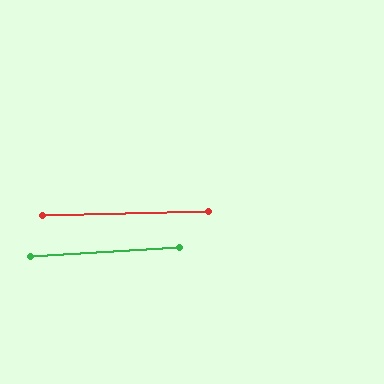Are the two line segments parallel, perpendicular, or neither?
Parallel — their directions differ by only 1.9°.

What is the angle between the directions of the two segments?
Approximately 2 degrees.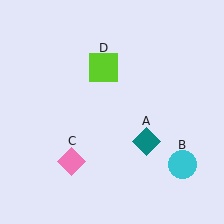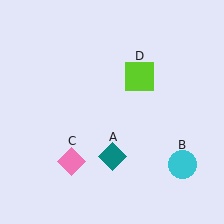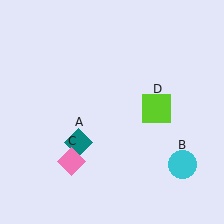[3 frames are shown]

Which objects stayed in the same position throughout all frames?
Cyan circle (object B) and pink diamond (object C) remained stationary.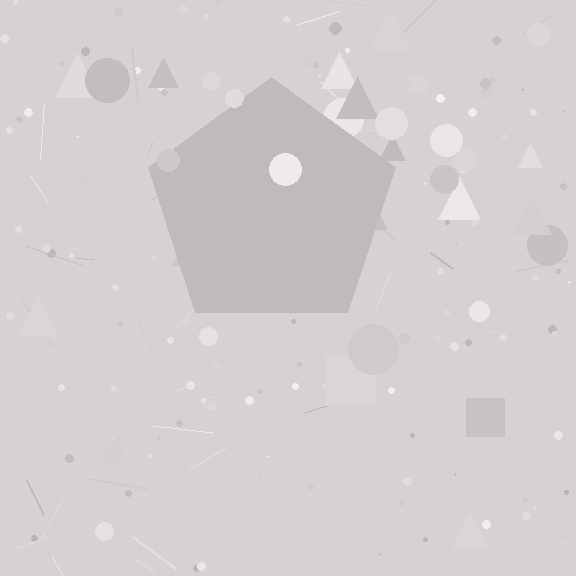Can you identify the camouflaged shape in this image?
The camouflaged shape is a pentagon.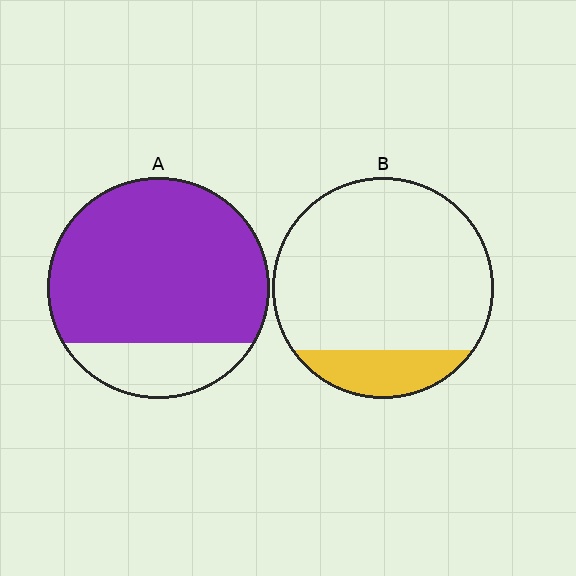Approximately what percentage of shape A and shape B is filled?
A is approximately 80% and B is approximately 15%.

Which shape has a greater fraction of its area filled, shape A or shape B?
Shape A.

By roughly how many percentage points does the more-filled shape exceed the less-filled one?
By roughly 65 percentage points (A over B).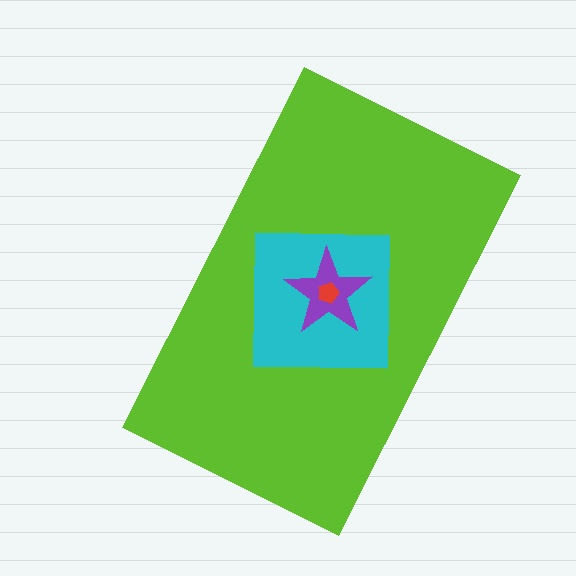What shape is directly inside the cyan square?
The purple star.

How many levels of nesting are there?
4.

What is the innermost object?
The red pentagon.